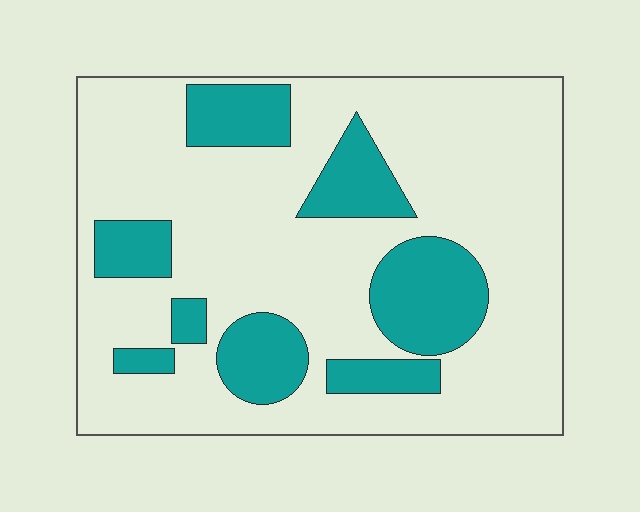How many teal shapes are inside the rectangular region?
8.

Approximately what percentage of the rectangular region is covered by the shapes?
Approximately 25%.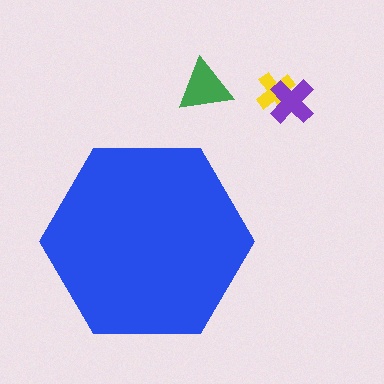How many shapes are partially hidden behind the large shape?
0 shapes are partially hidden.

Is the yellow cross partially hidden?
No, the yellow cross is fully visible.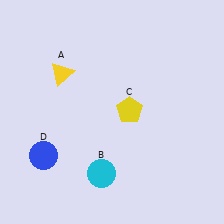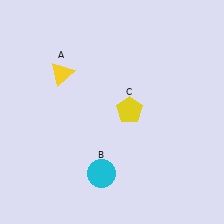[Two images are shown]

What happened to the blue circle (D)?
The blue circle (D) was removed in Image 2. It was in the bottom-left area of Image 1.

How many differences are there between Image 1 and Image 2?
There is 1 difference between the two images.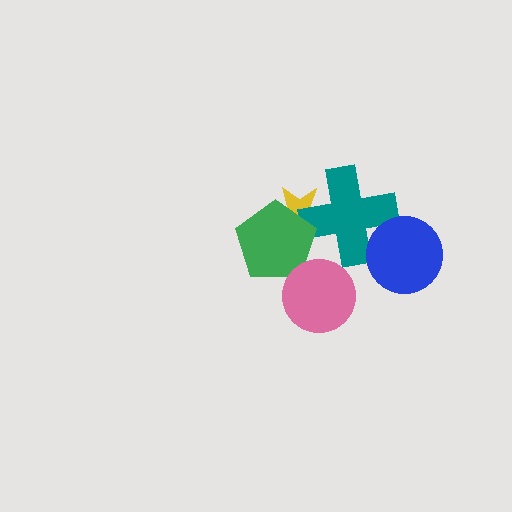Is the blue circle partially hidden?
No, no other shape covers it.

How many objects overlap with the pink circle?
1 object overlaps with the pink circle.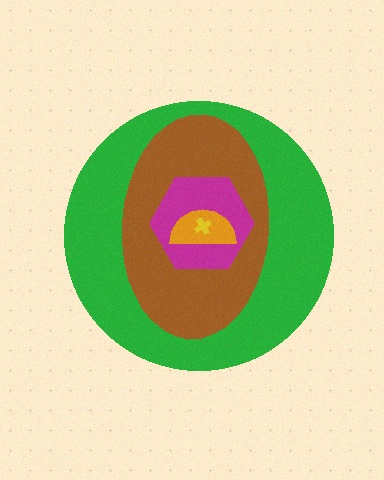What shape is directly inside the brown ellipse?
The magenta hexagon.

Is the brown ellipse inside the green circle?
Yes.